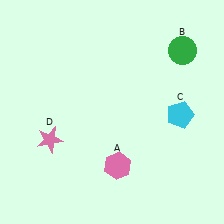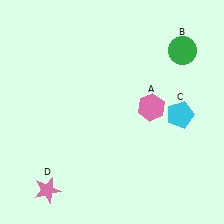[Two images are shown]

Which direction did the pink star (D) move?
The pink star (D) moved down.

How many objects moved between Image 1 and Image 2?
2 objects moved between the two images.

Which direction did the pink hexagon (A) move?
The pink hexagon (A) moved up.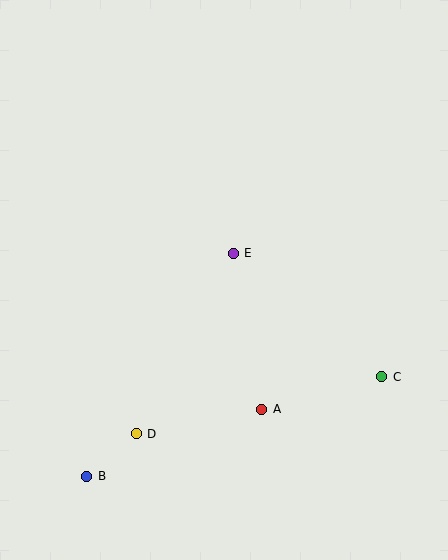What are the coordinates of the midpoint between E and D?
The midpoint between E and D is at (185, 344).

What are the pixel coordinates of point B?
Point B is at (87, 476).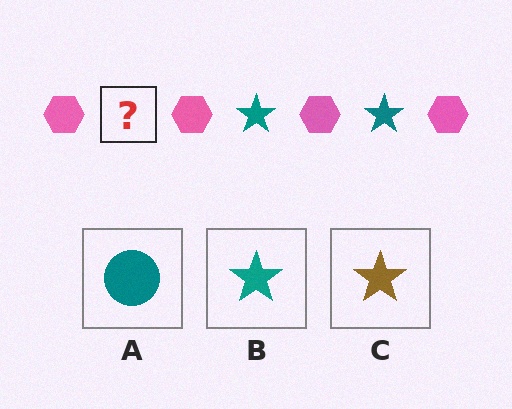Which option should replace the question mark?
Option B.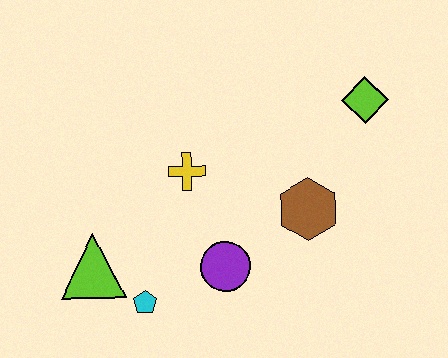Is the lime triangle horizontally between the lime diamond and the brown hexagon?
No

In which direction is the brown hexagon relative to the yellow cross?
The brown hexagon is to the right of the yellow cross.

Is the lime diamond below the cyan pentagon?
No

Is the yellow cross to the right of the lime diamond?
No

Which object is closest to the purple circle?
The cyan pentagon is closest to the purple circle.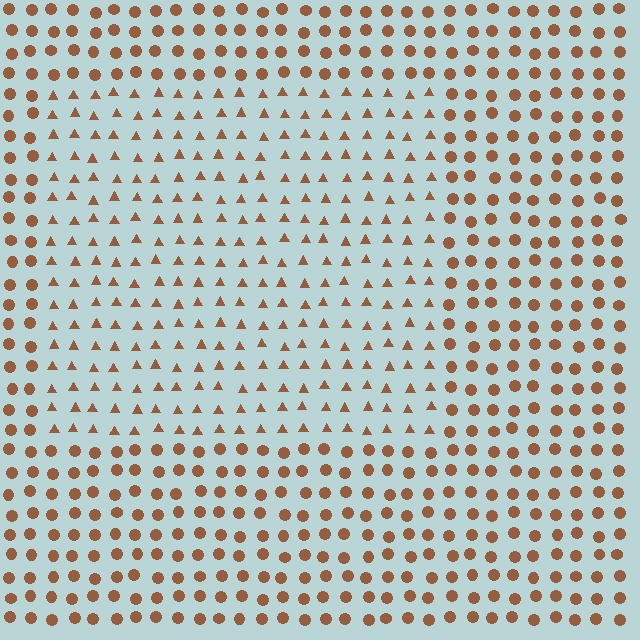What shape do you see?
I see a rectangle.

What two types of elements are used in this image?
The image uses triangles inside the rectangle region and circles outside it.